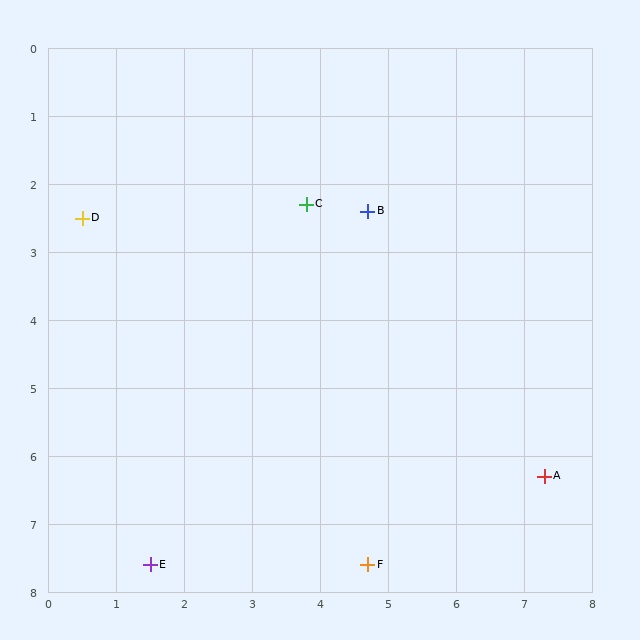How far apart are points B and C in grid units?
Points B and C are about 0.9 grid units apart.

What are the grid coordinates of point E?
Point E is at approximately (1.5, 7.6).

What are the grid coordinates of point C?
Point C is at approximately (3.8, 2.3).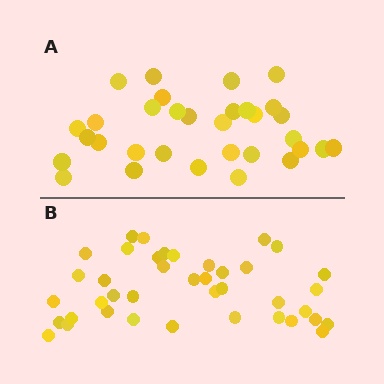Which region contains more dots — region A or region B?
Region B (the bottom region) has more dots.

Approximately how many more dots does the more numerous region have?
Region B has roughly 8 or so more dots than region A.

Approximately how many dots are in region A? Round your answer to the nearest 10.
About 30 dots. (The exact count is 32, which rounds to 30.)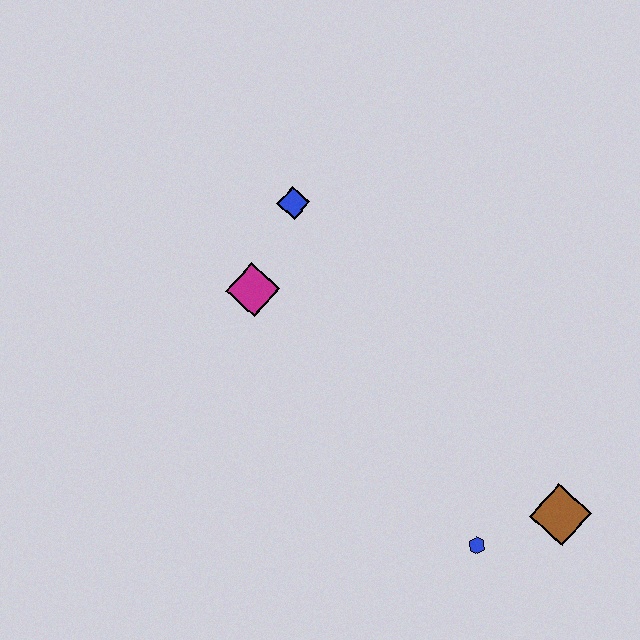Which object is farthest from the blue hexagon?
The blue diamond is farthest from the blue hexagon.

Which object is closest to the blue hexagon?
The brown diamond is closest to the blue hexagon.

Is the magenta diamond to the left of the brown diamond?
Yes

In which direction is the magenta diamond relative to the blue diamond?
The magenta diamond is below the blue diamond.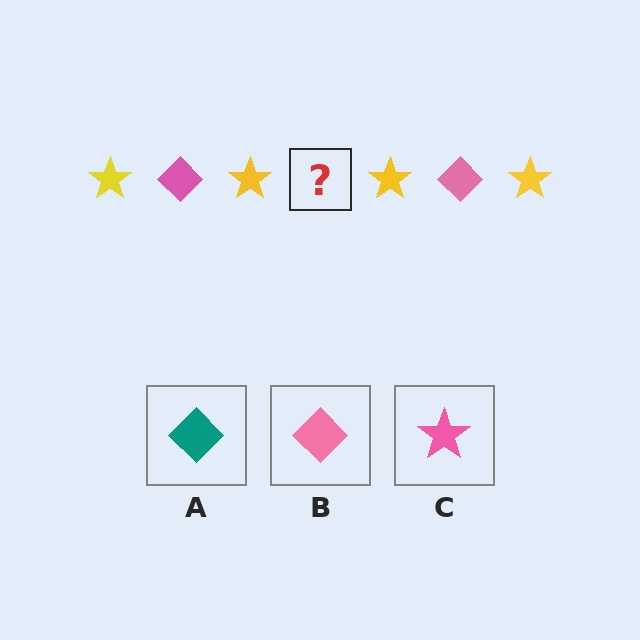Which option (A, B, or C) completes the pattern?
B.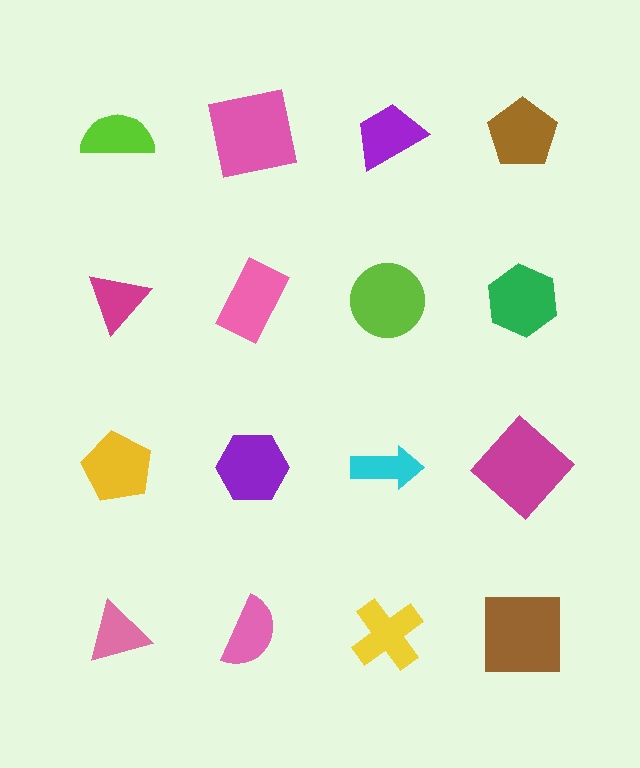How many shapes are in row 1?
4 shapes.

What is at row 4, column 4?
A brown square.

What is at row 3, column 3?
A cyan arrow.